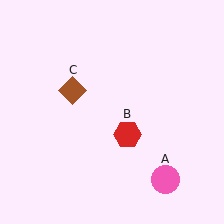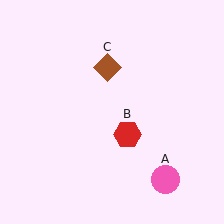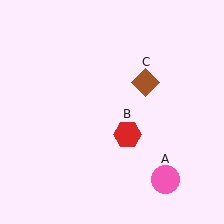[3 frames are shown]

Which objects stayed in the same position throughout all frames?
Pink circle (object A) and red hexagon (object B) remained stationary.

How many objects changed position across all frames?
1 object changed position: brown diamond (object C).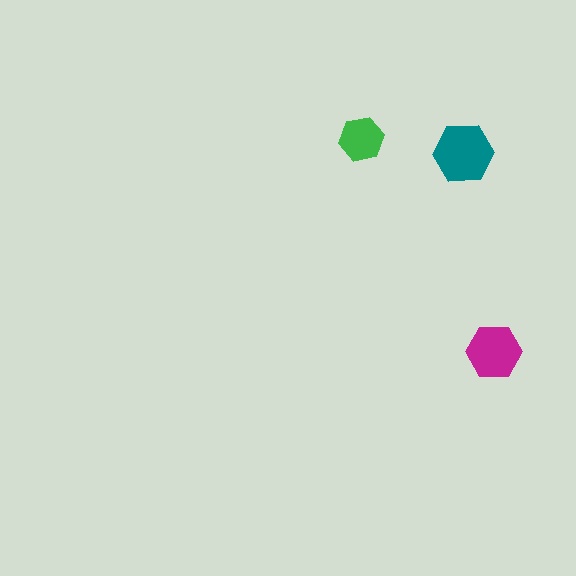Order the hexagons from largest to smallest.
the teal one, the magenta one, the green one.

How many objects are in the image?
There are 3 objects in the image.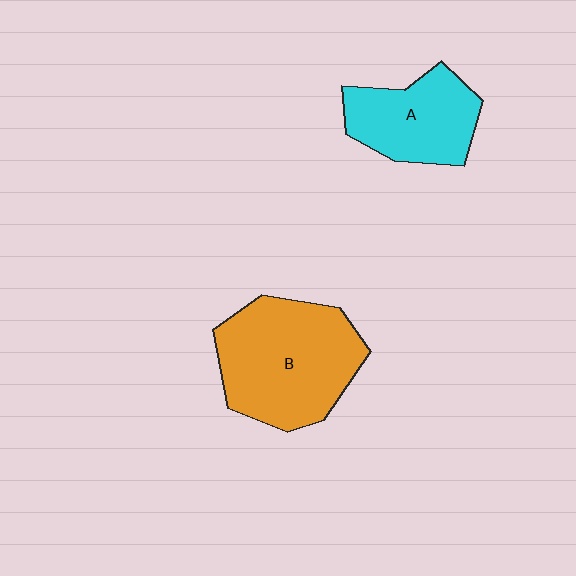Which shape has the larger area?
Shape B (orange).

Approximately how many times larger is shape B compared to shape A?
Approximately 1.5 times.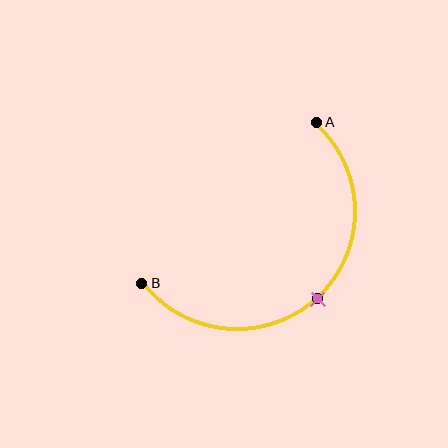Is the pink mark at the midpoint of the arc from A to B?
Yes. The pink mark lies on the arc at equal arc-length from both A and B — it is the arc midpoint.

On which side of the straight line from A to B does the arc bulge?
The arc bulges below and to the right of the straight line connecting A and B.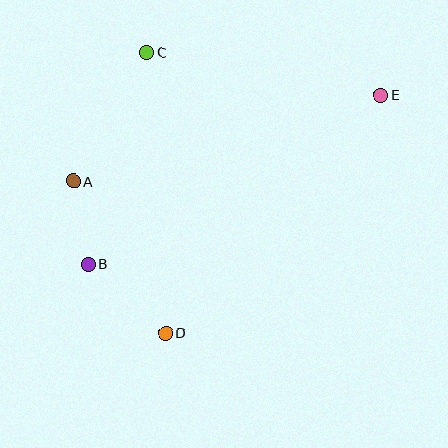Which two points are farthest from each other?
Points B and E are farthest from each other.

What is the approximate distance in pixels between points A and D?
The distance between A and D is approximately 178 pixels.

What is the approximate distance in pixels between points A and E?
The distance between A and E is approximately 319 pixels.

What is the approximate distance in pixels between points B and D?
The distance between B and D is approximately 104 pixels.